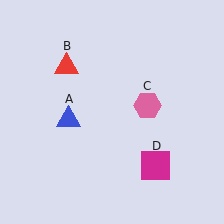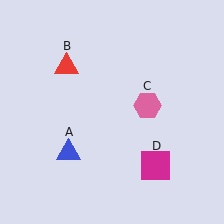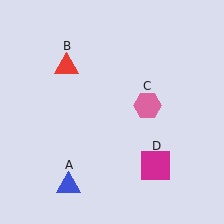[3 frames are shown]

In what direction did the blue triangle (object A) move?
The blue triangle (object A) moved down.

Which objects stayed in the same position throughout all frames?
Red triangle (object B) and pink hexagon (object C) and magenta square (object D) remained stationary.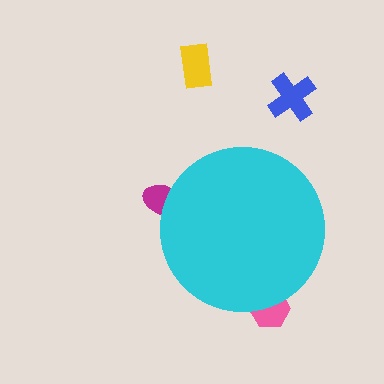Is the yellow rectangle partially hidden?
No, the yellow rectangle is fully visible.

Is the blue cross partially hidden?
No, the blue cross is fully visible.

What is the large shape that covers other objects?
A cyan circle.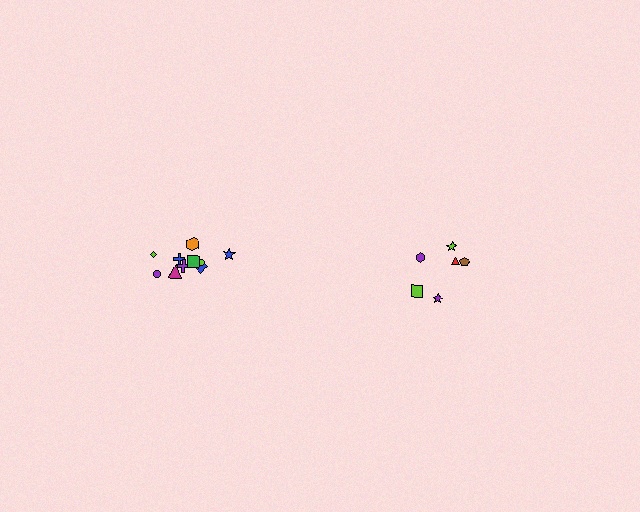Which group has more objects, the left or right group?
The left group.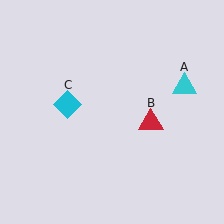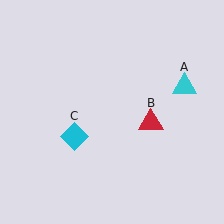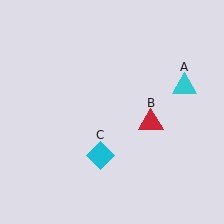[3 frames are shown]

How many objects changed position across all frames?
1 object changed position: cyan diamond (object C).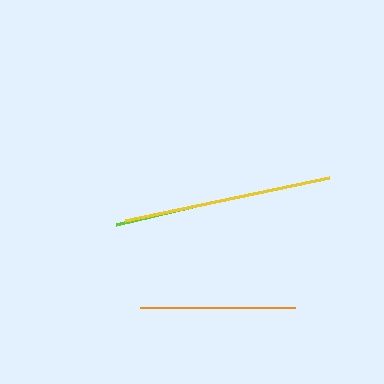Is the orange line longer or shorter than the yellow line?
The yellow line is longer than the orange line.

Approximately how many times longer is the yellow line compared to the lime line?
The yellow line is approximately 2.7 times the length of the lime line.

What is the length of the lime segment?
The lime segment is approximately 77 pixels long.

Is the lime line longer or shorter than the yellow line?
The yellow line is longer than the lime line.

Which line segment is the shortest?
The lime line is the shortest at approximately 77 pixels.